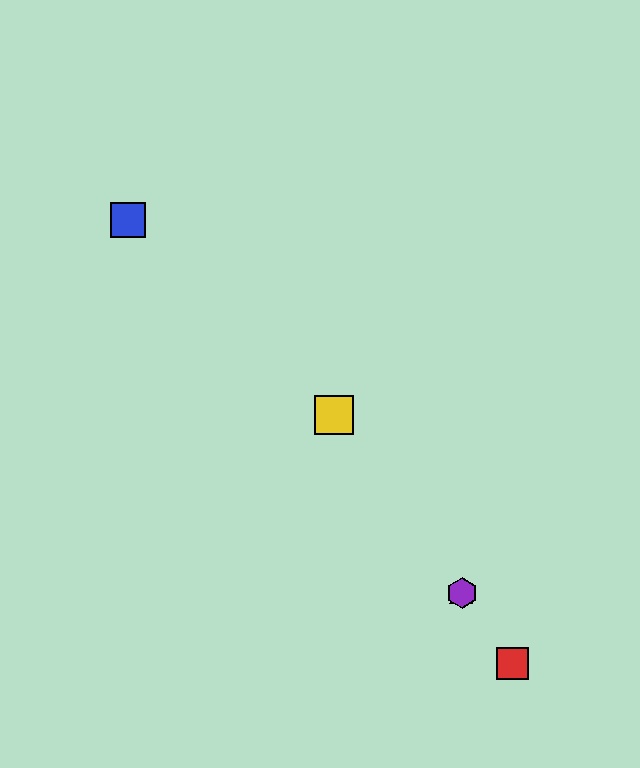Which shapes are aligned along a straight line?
The red square, the green triangle, the yellow square, the purple hexagon are aligned along a straight line.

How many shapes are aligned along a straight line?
4 shapes (the red square, the green triangle, the yellow square, the purple hexagon) are aligned along a straight line.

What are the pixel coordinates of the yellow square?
The yellow square is at (334, 415).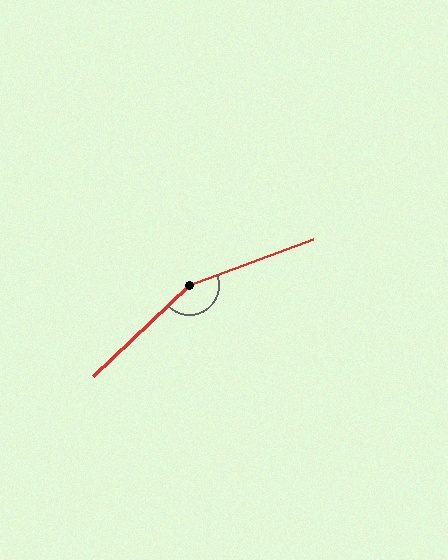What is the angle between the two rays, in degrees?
Approximately 157 degrees.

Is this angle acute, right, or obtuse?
It is obtuse.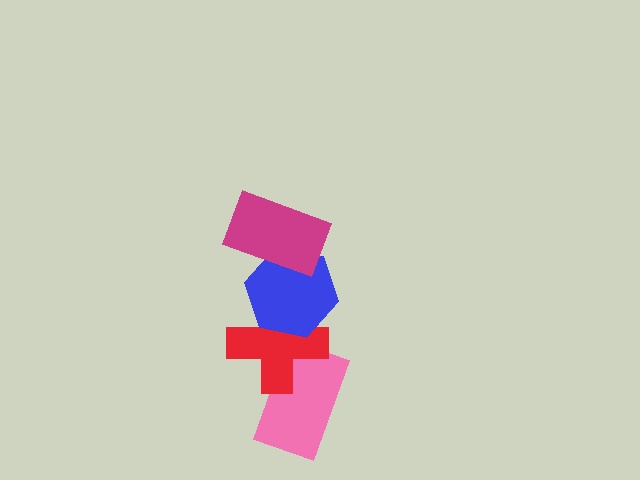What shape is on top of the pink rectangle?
The red cross is on top of the pink rectangle.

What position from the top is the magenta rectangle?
The magenta rectangle is 1st from the top.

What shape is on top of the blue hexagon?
The magenta rectangle is on top of the blue hexagon.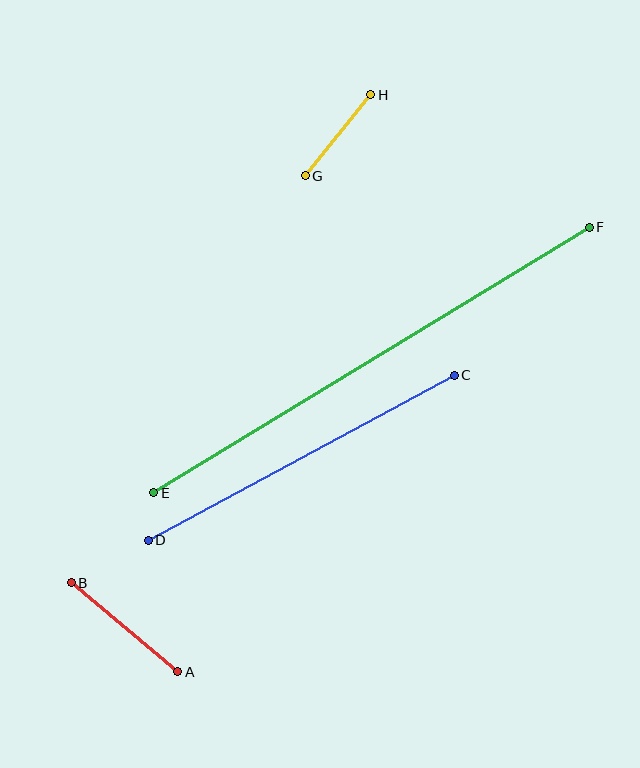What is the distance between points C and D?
The distance is approximately 347 pixels.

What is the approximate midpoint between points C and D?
The midpoint is at approximately (301, 458) pixels.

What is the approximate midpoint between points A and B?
The midpoint is at approximately (125, 627) pixels.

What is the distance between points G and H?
The distance is approximately 104 pixels.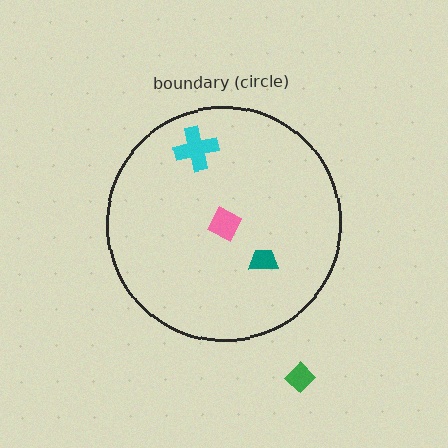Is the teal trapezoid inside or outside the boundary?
Inside.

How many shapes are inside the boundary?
3 inside, 1 outside.